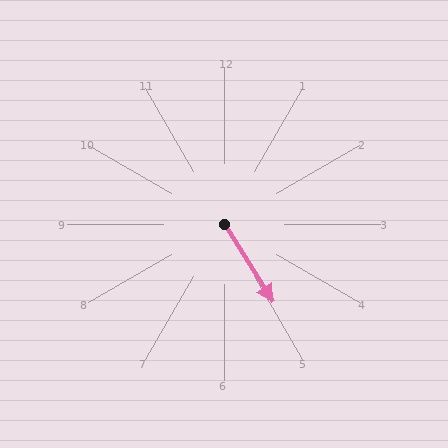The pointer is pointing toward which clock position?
Roughly 5 o'clock.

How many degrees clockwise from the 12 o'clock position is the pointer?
Approximately 148 degrees.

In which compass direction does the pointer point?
Southeast.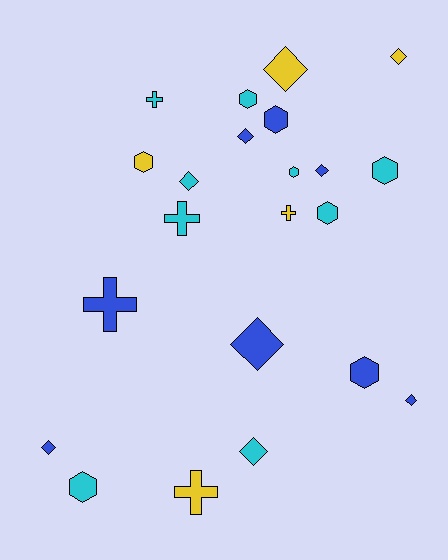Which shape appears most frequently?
Diamond, with 9 objects.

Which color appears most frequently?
Cyan, with 9 objects.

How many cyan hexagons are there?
There are 5 cyan hexagons.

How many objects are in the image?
There are 22 objects.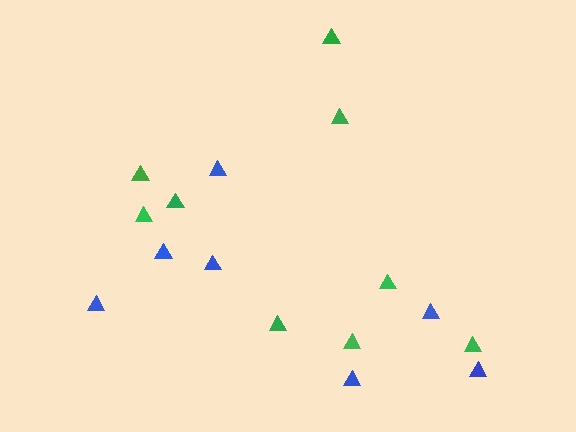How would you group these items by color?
There are 2 groups: one group of green triangles (9) and one group of blue triangles (7).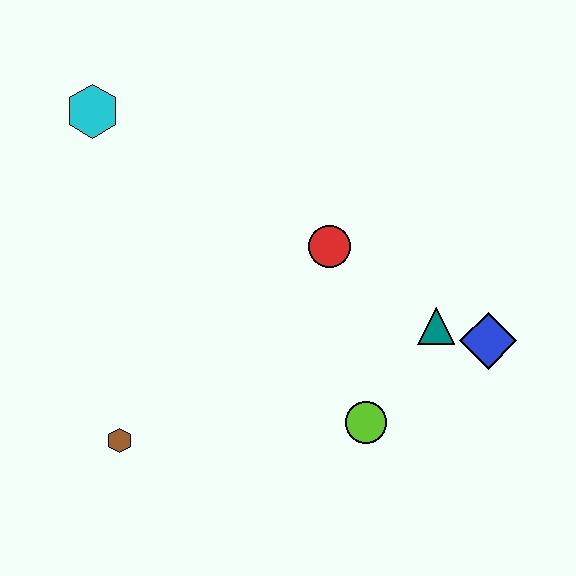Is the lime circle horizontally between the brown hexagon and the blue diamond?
Yes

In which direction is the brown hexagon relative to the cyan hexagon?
The brown hexagon is below the cyan hexagon.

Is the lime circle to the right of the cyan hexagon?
Yes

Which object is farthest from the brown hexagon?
The blue diamond is farthest from the brown hexagon.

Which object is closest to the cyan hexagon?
The red circle is closest to the cyan hexagon.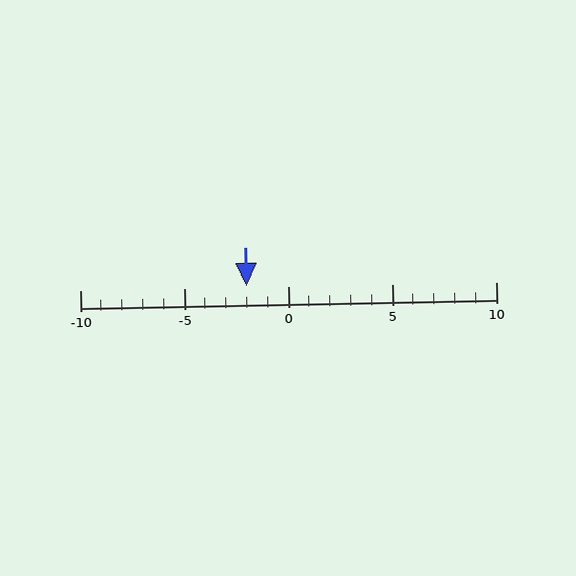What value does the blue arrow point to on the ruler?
The blue arrow points to approximately -2.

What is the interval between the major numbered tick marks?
The major tick marks are spaced 5 units apart.